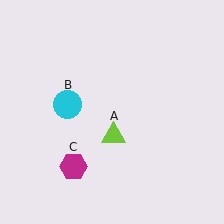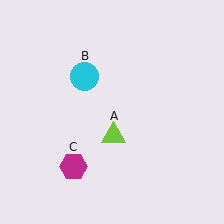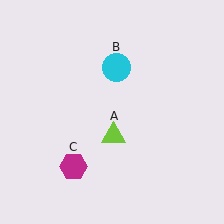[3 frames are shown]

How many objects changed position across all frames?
1 object changed position: cyan circle (object B).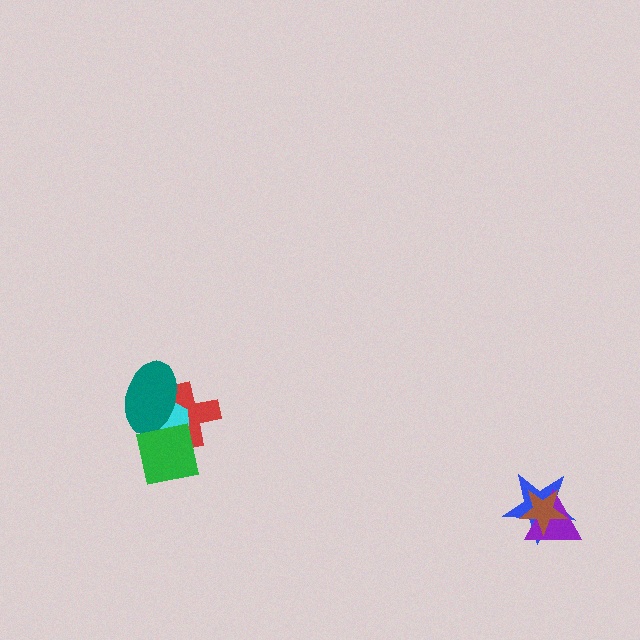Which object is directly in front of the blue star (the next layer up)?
The purple triangle is directly in front of the blue star.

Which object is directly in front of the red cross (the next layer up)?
The cyan hexagon is directly in front of the red cross.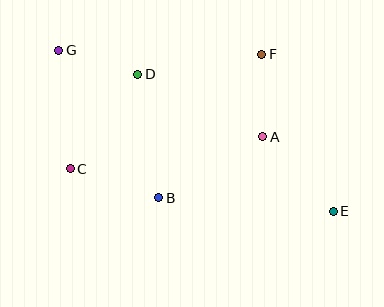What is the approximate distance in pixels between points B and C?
The distance between B and C is approximately 93 pixels.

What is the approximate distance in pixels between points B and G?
The distance between B and G is approximately 178 pixels.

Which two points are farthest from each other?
Points E and G are farthest from each other.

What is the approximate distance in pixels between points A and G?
The distance between A and G is approximately 222 pixels.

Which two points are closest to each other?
Points D and G are closest to each other.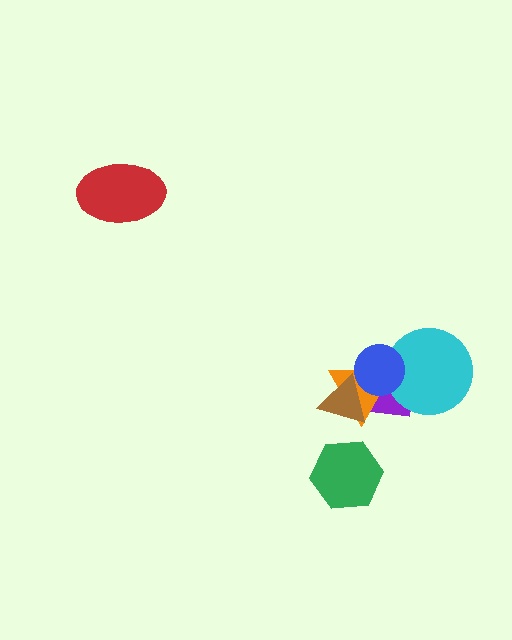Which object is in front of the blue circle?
The brown triangle is in front of the blue circle.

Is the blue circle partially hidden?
Yes, it is partially covered by another shape.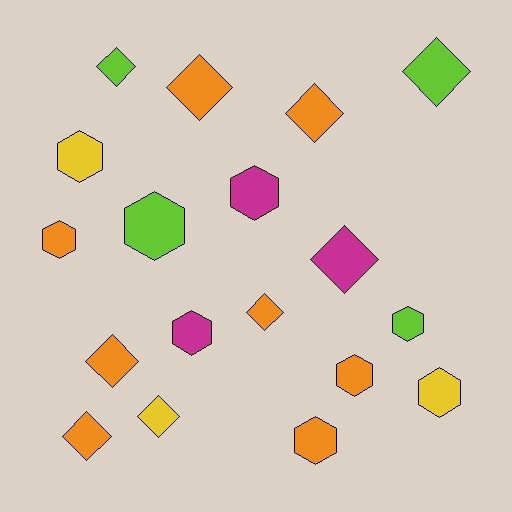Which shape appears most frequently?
Hexagon, with 9 objects.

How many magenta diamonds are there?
There is 1 magenta diamond.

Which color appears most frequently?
Orange, with 8 objects.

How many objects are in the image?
There are 18 objects.